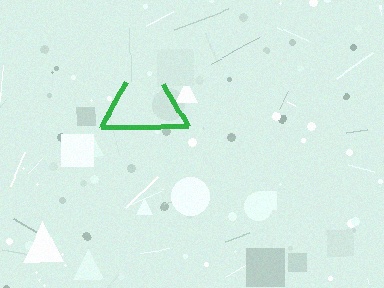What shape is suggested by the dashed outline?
The dashed outline suggests a triangle.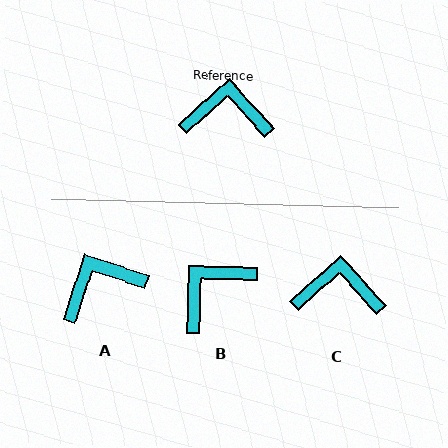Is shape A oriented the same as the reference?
No, it is off by about 30 degrees.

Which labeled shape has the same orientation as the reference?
C.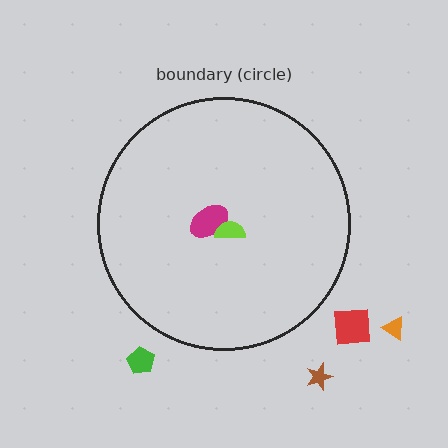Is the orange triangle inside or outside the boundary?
Outside.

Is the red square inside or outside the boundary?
Outside.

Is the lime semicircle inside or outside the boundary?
Inside.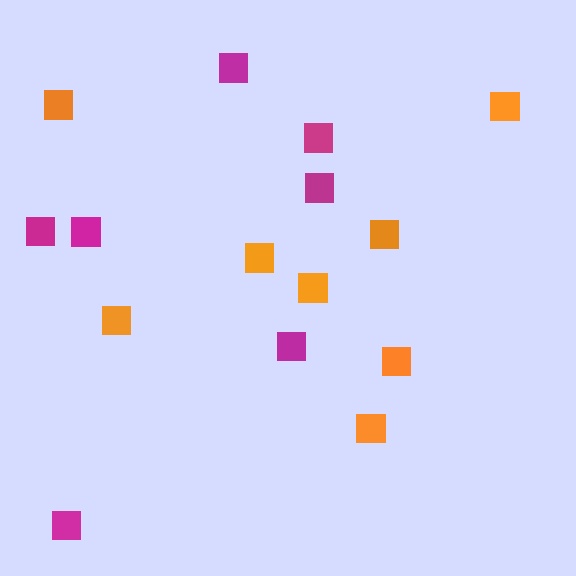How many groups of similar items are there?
There are 2 groups: one group of magenta squares (7) and one group of orange squares (8).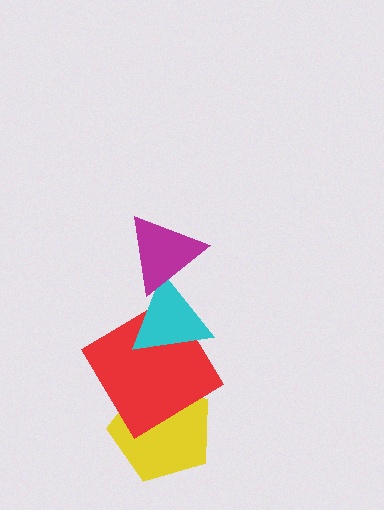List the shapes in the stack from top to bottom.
From top to bottom: the magenta triangle, the cyan triangle, the red diamond, the yellow pentagon.